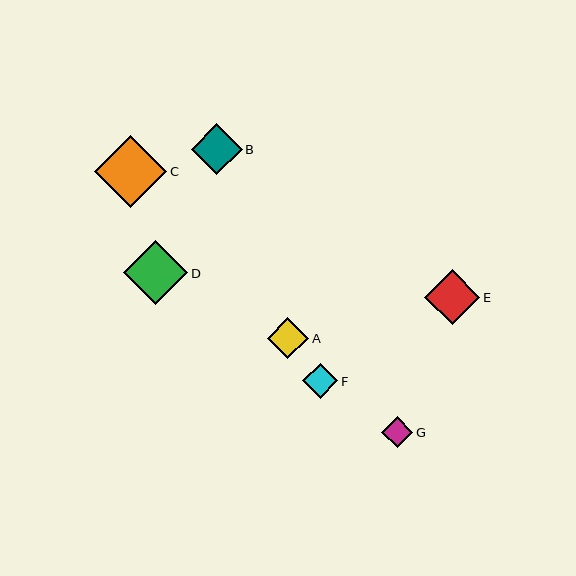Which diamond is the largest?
Diamond C is the largest with a size of approximately 73 pixels.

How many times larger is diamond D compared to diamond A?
Diamond D is approximately 1.6 times the size of diamond A.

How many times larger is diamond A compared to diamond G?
Diamond A is approximately 1.3 times the size of diamond G.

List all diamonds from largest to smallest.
From largest to smallest: C, D, E, B, A, F, G.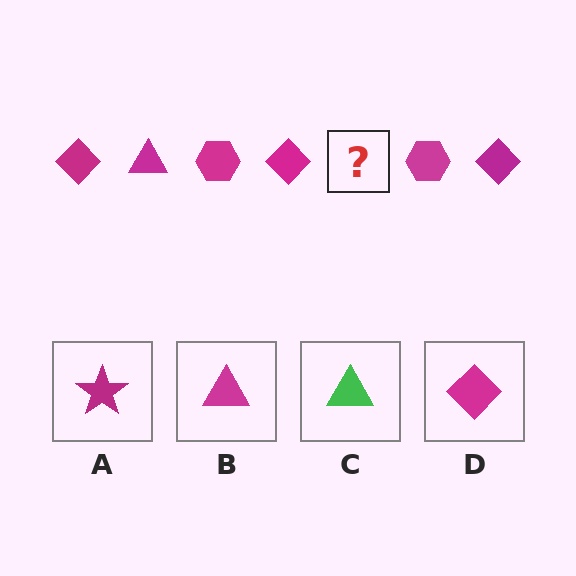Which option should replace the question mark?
Option B.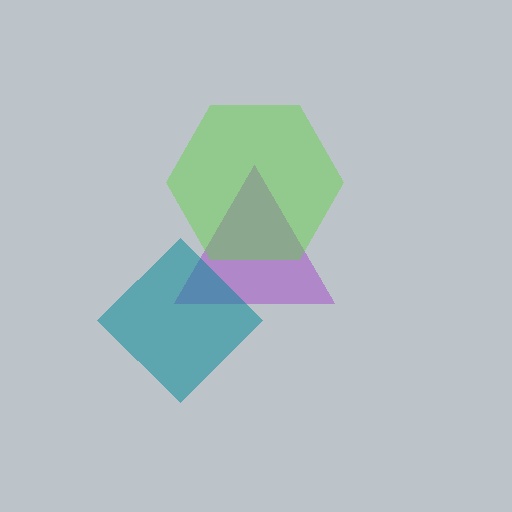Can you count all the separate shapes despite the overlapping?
Yes, there are 3 separate shapes.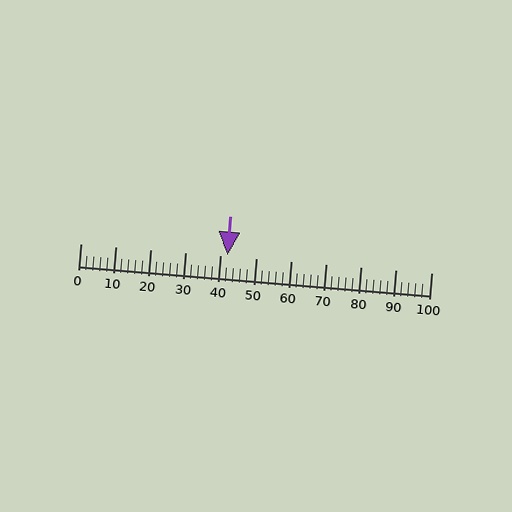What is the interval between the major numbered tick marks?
The major tick marks are spaced 10 units apart.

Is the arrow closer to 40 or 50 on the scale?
The arrow is closer to 40.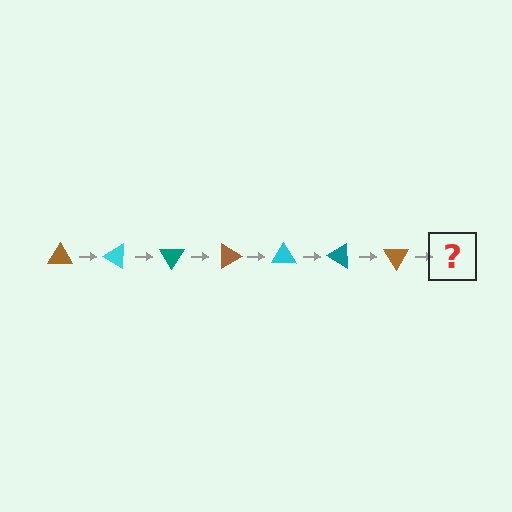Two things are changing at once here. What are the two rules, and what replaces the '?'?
The two rules are that it rotates 30 degrees each step and the color cycles through brown, cyan, and teal. The '?' should be a cyan triangle, rotated 210 degrees from the start.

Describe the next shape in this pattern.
It should be a cyan triangle, rotated 210 degrees from the start.